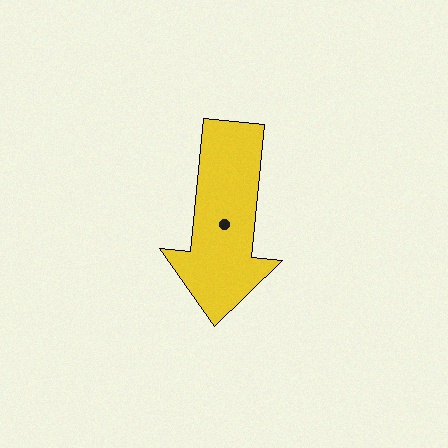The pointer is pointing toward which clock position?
Roughly 6 o'clock.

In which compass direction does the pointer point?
South.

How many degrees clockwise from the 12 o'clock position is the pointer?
Approximately 186 degrees.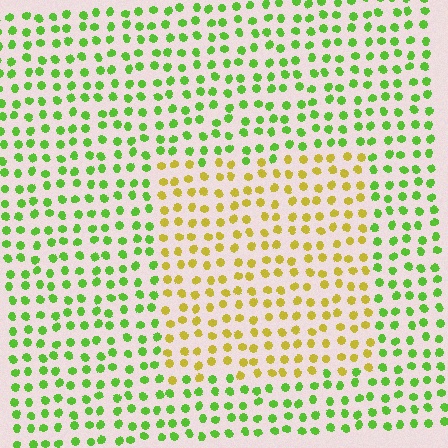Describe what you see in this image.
The image is filled with small lime elements in a uniform arrangement. A rectangle-shaped region is visible where the elements are tinted to a slightly different hue, forming a subtle color boundary.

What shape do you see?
I see a rectangle.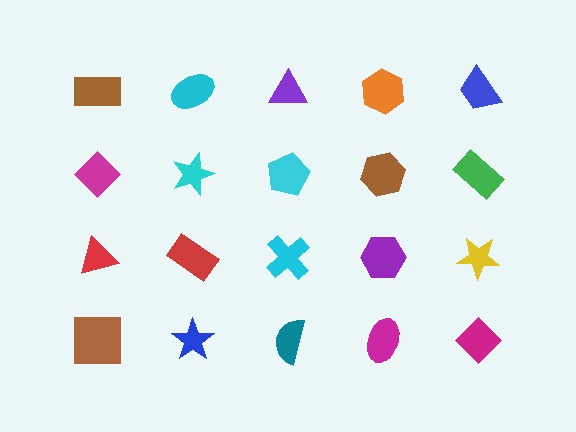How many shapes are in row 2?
5 shapes.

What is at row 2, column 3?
A cyan pentagon.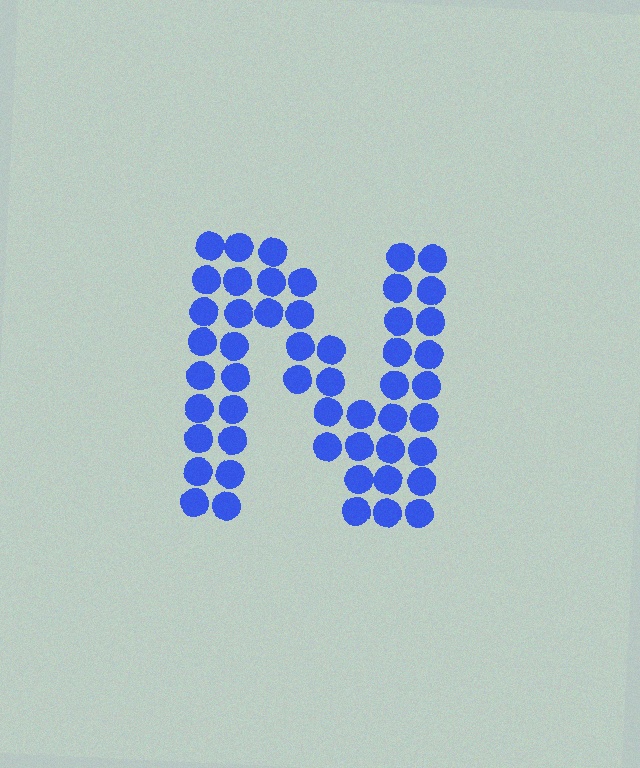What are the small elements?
The small elements are circles.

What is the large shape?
The large shape is the letter N.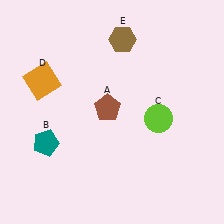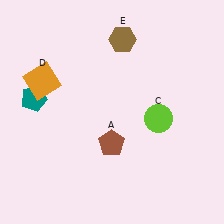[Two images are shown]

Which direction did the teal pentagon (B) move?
The teal pentagon (B) moved up.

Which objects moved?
The objects that moved are: the brown pentagon (A), the teal pentagon (B).